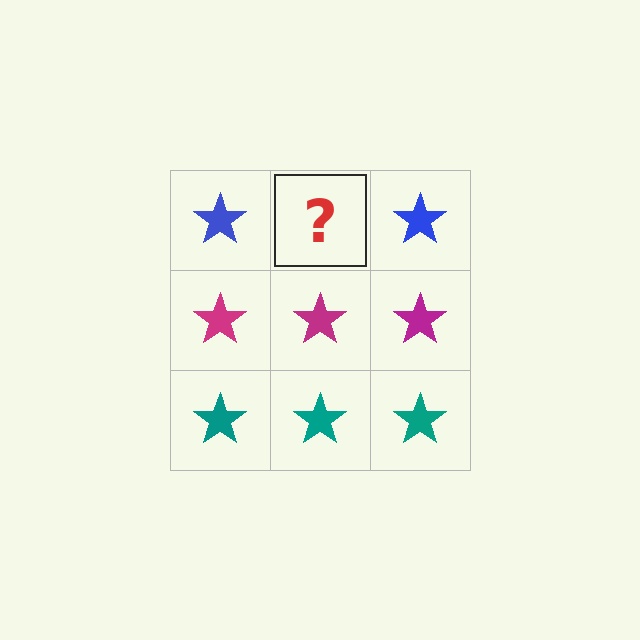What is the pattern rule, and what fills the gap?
The rule is that each row has a consistent color. The gap should be filled with a blue star.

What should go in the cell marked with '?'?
The missing cell should contain a blue star.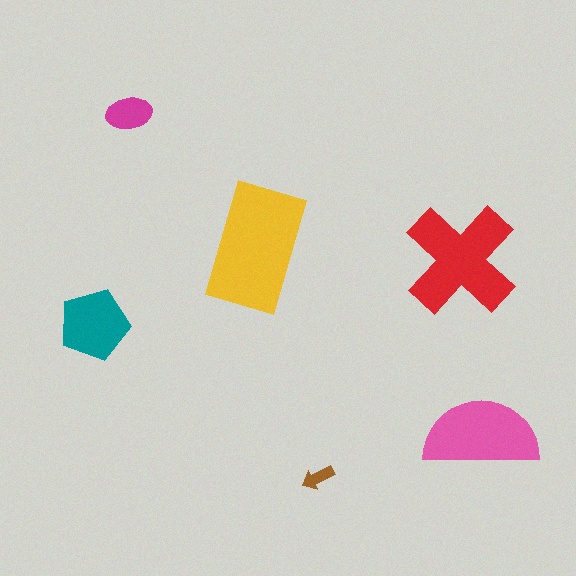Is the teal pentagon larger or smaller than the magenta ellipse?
Larger.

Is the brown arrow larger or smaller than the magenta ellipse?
Smaller.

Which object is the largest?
The yellow rectangle.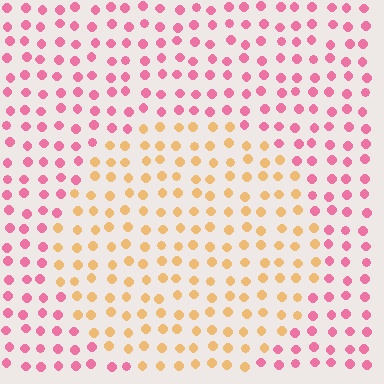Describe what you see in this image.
The image is filled with small pink elements in a uniform arrangement. A circle-shaped region is visible where the elements are tinted to a slightly different hue, forming a subtle color boundary.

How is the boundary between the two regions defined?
The boundary is defined purely by a slight shift in hue (about 60 degrees). Spacing, size, and orientation are identical on both sides.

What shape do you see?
I see a circle.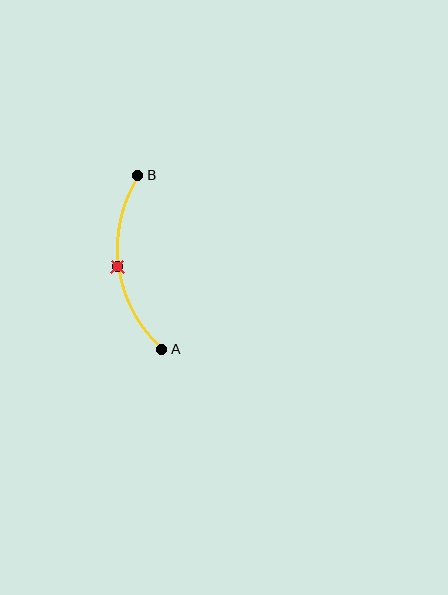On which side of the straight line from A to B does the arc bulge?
The arc bulges to the left of the straight line connecting A and B.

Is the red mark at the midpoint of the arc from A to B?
Yes. The red mark lies on the arc at equal arc-length from both A and B — it is the arc midpoint.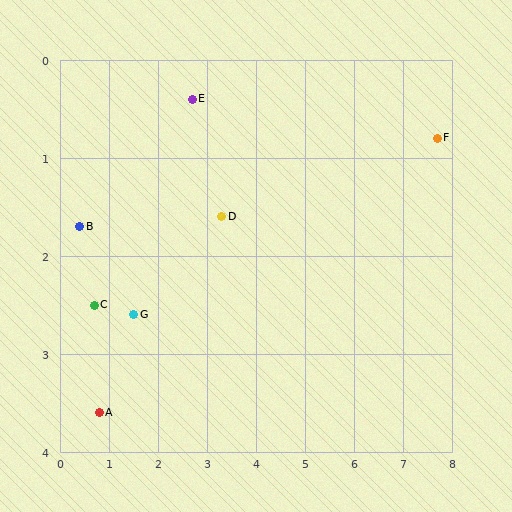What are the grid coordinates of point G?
Point G is at approximately (1.5, 2.6).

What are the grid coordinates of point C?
Point C is at approximately (0.7, 2.5).